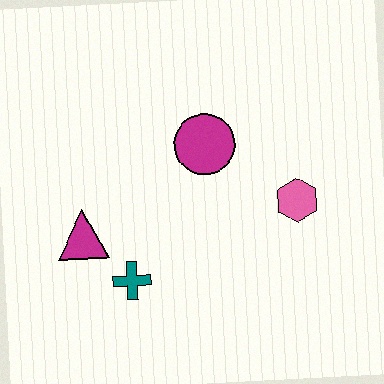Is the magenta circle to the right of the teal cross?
Yes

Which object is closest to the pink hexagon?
The magenta circle is closest to the pink hexagon.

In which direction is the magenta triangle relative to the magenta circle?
The magenta triangle is to the left of the magenta circle.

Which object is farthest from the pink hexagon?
The magenta triangle is farthest from the pink hexagon.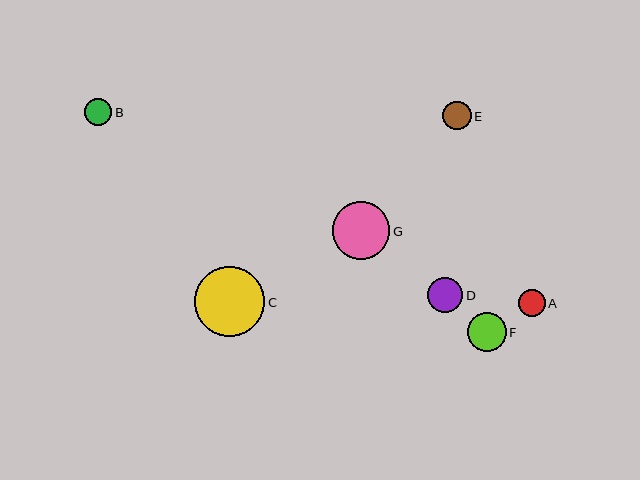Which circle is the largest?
Circle C is the largest with a size of approximately 70 pixels.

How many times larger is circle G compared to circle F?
Circle G is approximately 1.5 times the size of circle F.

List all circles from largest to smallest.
From largest to smallest: C, G, F, D, E, B, A.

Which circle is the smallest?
Circle A is the smallest with a size of approximately 27 pixels.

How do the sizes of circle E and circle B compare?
Circle E and circle B are approximately the same size.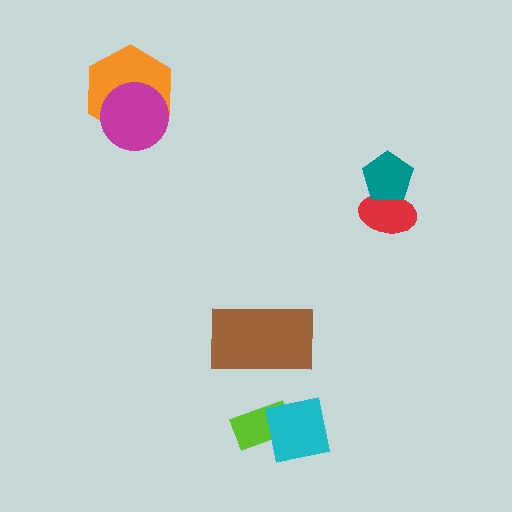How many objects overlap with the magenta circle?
1 object overlaps with the magenta circle.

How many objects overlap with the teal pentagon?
1 object overlaps with the teal pentagon.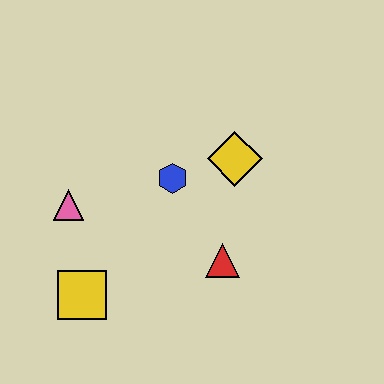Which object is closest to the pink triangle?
The yellow square is closest to the pink triangle.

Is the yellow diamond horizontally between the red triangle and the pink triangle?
No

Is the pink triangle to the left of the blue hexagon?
Yes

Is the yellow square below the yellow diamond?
Yes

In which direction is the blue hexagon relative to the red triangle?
The blue hexagon is above the red triangle.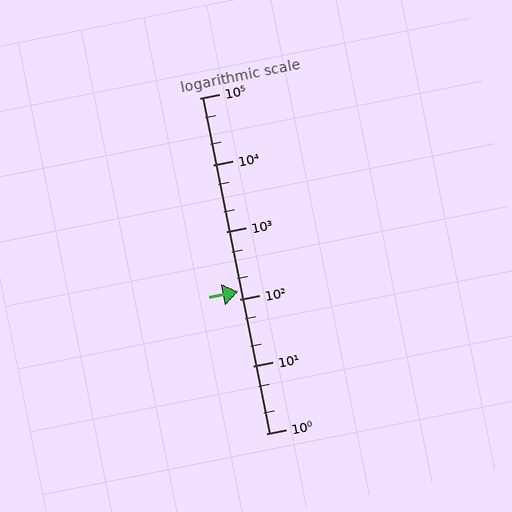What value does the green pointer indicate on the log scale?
The pointer indicates approximately 130.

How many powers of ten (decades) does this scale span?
The scale spans 5 decades, from 1 to 100000.